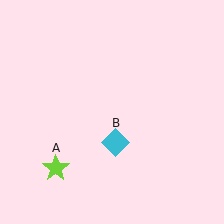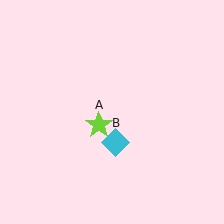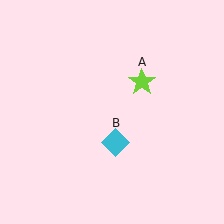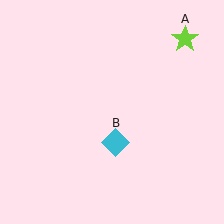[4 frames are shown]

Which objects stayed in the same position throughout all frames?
Cyan diamond (object B) remained stationary.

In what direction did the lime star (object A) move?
The lime star (object A) moved up and to the right.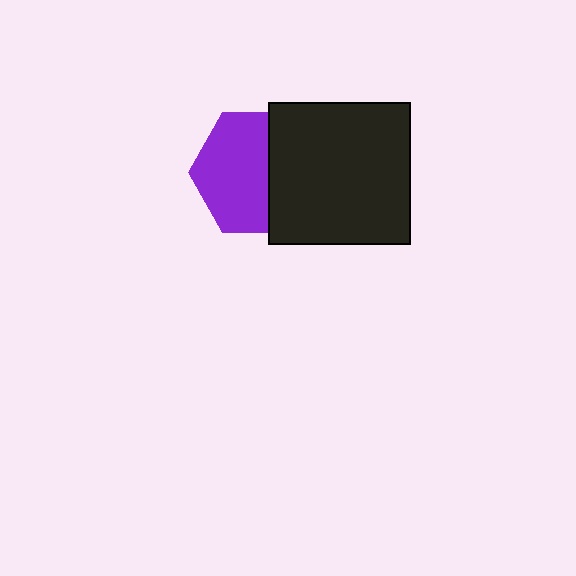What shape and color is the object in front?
The object in front is a black square.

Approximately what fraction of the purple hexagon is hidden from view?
Roughly 41% of the purple hexagon is hidden behind the black square.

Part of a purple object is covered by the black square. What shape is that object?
It is a hexagon.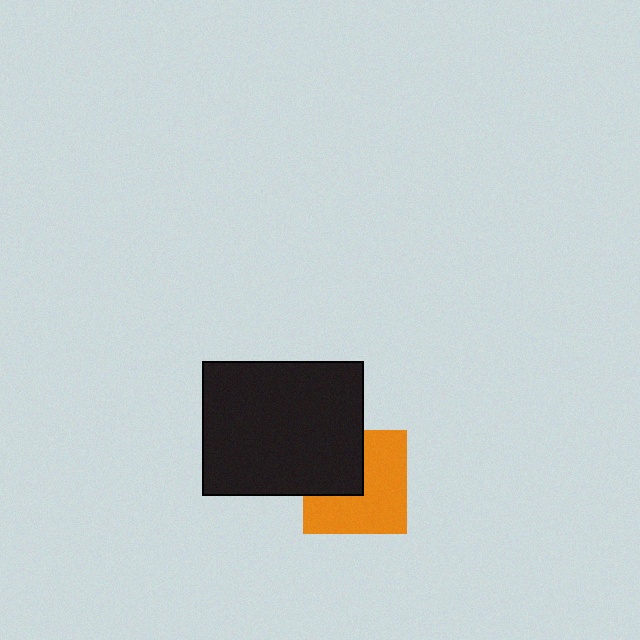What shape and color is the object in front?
The object in front is a black rectangle.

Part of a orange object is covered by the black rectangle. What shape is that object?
It is a square.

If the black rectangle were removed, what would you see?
You would see the complete orange square.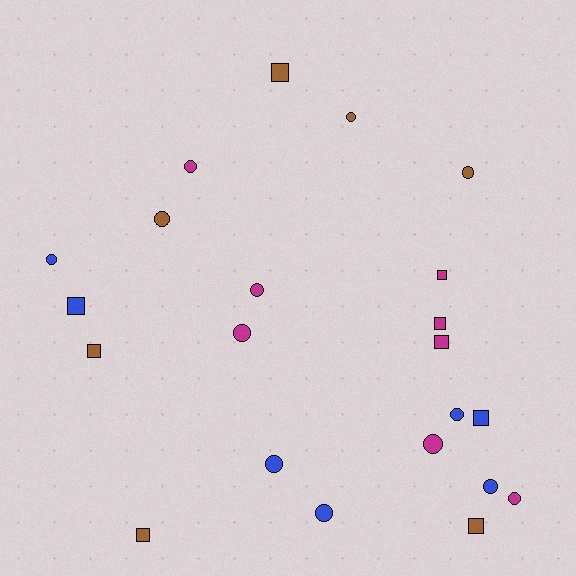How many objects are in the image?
There are 22 objects.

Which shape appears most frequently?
Circle, with 13 objects.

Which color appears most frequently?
Magenta, with 8 objects.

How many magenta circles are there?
There are 5 magenta circles.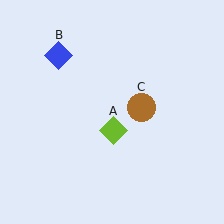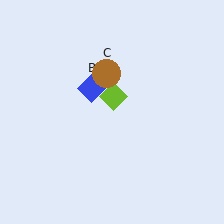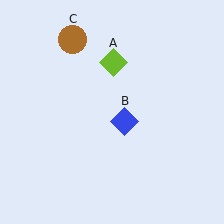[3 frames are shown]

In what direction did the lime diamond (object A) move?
The lime diamond (object A) moved up.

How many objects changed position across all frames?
3 objects changed position: lime diamond (object A), blue diamond (object B), brown circle (object C).